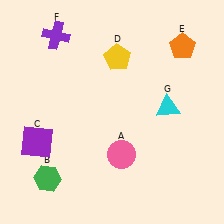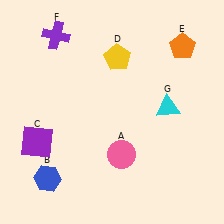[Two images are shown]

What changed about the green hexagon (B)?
In Image 1, B is green. In Image 2, it changed to blue.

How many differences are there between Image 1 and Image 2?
There is 1 difference between the two images.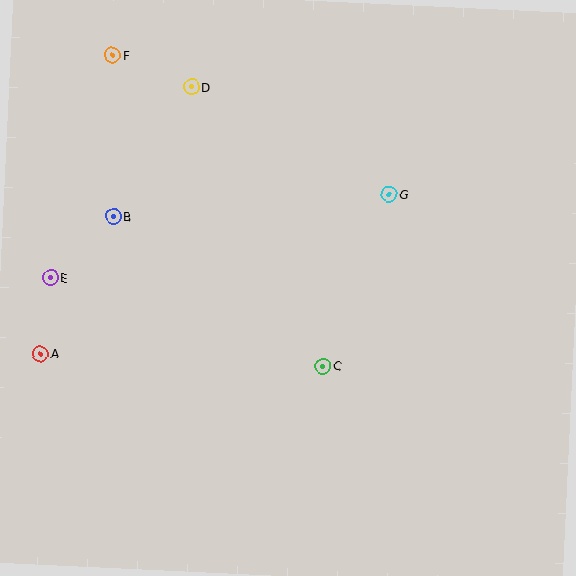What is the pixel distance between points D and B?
The distance between D and B is 151 pixels.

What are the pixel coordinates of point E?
Point E is at (51, 278).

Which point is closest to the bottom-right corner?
Point C is closest to the bottom-right corner.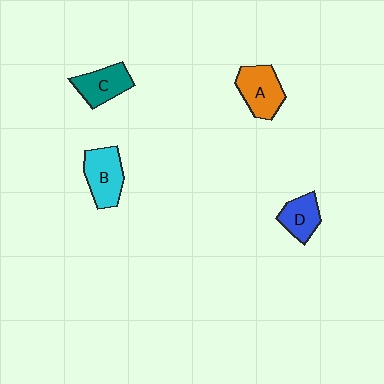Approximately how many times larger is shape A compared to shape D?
Approximately 1.4 times.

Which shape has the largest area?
Shape A (orange).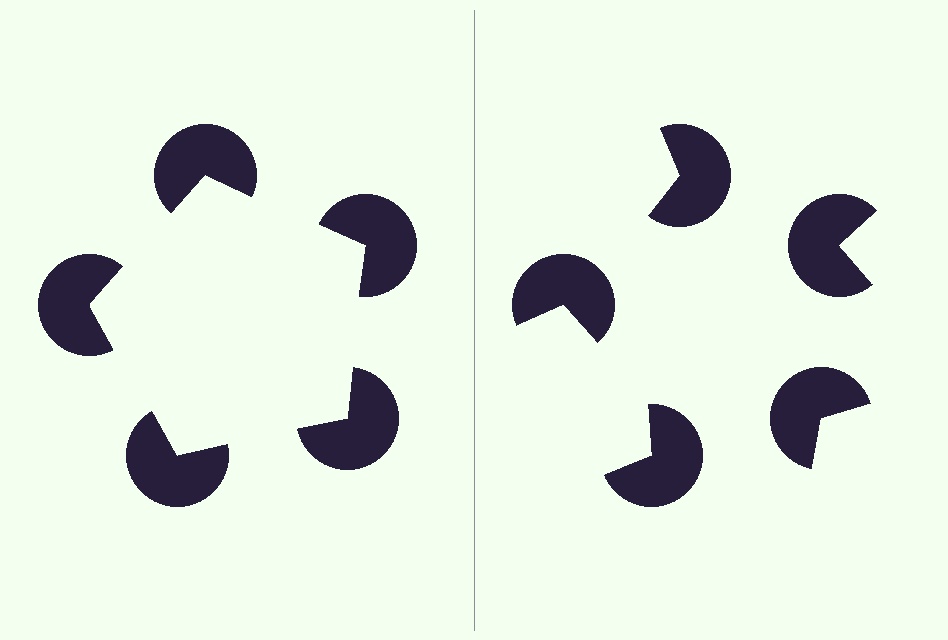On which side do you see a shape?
An illusory pentagon appears on the left side. On the right side the wedge cuts are rotated, so no coherent shape forms.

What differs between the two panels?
The pac-man discs are positioned identically on both sides; only the wedge orientations differ. On the left they align to a pentagon; on the right they are misaligned.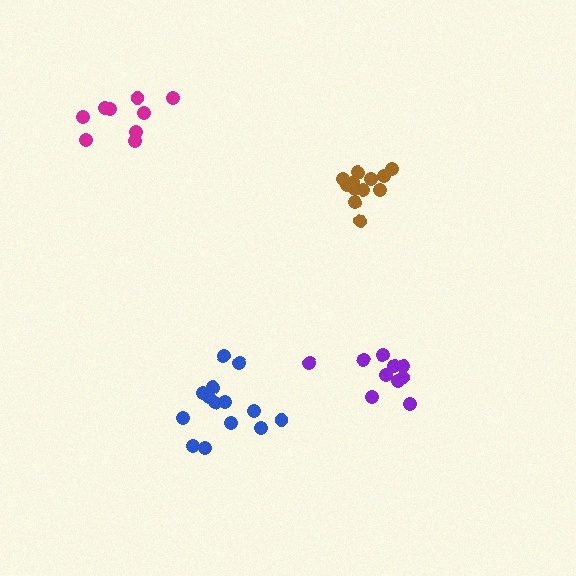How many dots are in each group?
Group 1: 14 dots, Group 2: 10 dots, Group 3: 9 dots, Group 4: 12 dots (45 total).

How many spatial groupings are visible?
There are 4 spatial groupings.